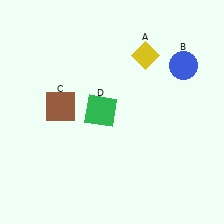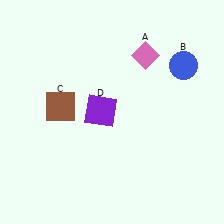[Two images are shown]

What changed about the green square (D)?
In Image 1, D is green. In Image 2, it changed to purple.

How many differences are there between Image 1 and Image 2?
There are 2 differences between the two images.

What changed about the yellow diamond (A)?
In Image 1, A is yellow. In Image 2, it changed to pink.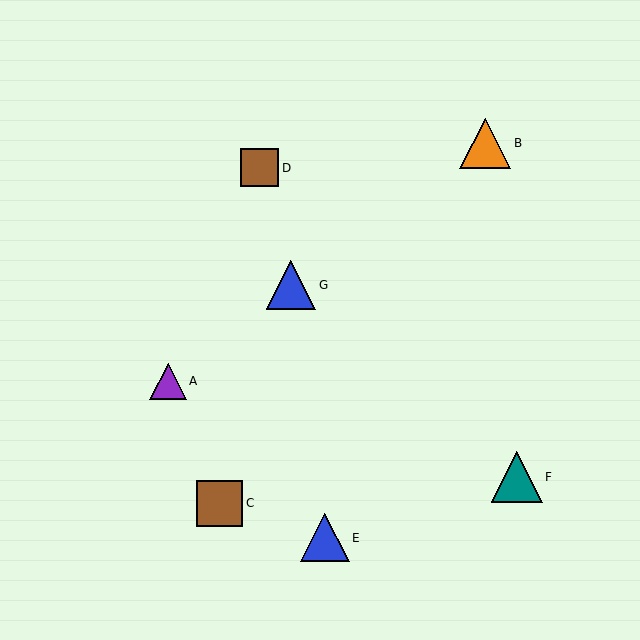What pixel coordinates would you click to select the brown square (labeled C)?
Click at (220, 503) to select the brown square C.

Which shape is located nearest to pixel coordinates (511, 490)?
The teal triangle (labeled F) at (517, 477) is nearest to that location.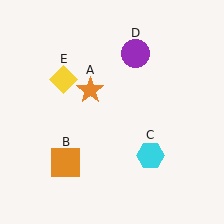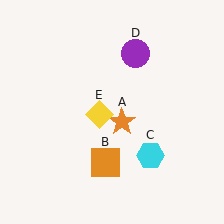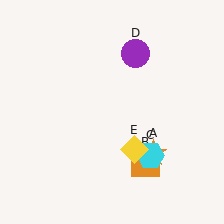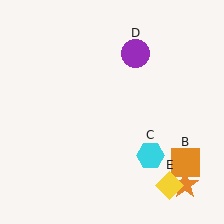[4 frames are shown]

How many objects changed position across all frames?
3 objects changed position: orange star (object A), orange square (object B), yellow diamond (object E).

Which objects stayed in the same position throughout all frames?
Cyan hexagon (object C) and purple circle (object D) remained stationary.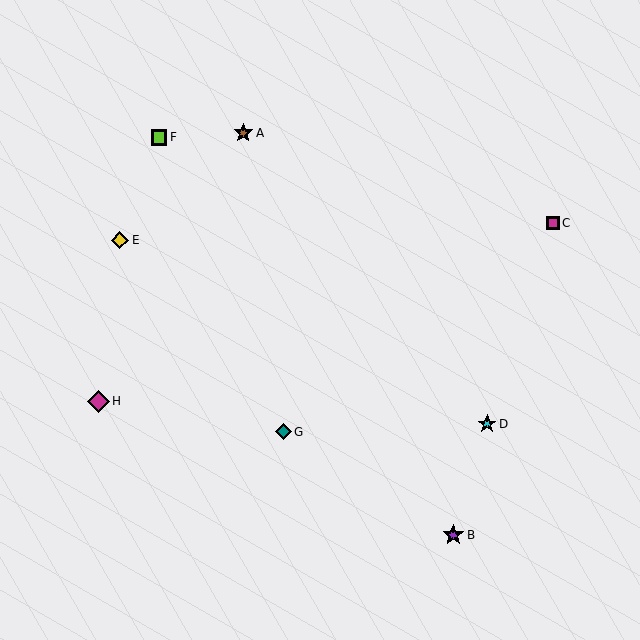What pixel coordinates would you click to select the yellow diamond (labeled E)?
Click at (120, 240) to select the yellow diamond E.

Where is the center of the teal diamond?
The center of the teal diamond is at (283, 432).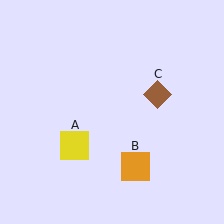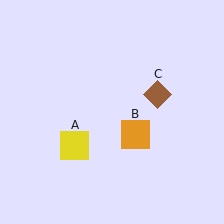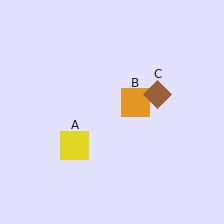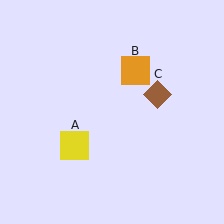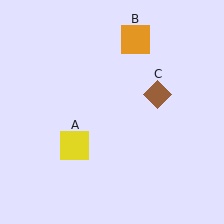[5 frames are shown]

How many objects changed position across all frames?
1 object changed position: orange square (object B).